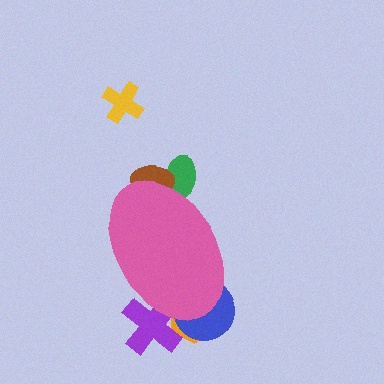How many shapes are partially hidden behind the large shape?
5 shapes are partially hidden.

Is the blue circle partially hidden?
Yes, the blue circle is partially hidden behind the pink ellipse.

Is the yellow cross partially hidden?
No, the yellow cross is fully visible.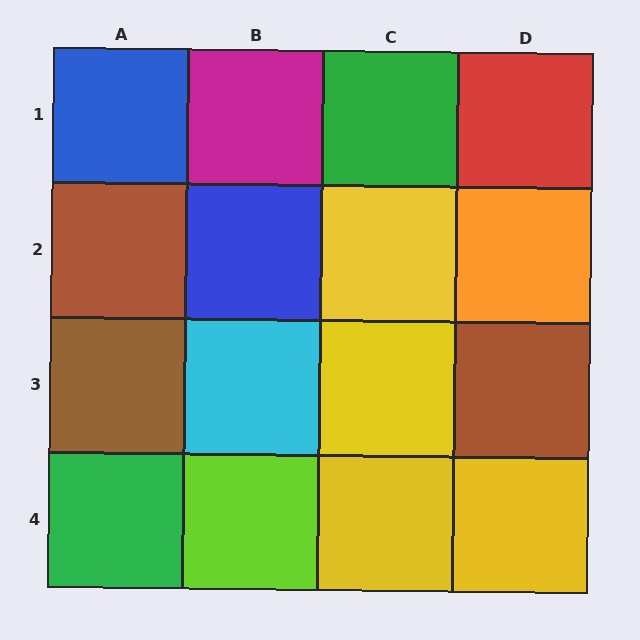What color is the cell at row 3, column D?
Brown.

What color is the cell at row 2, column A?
Brown.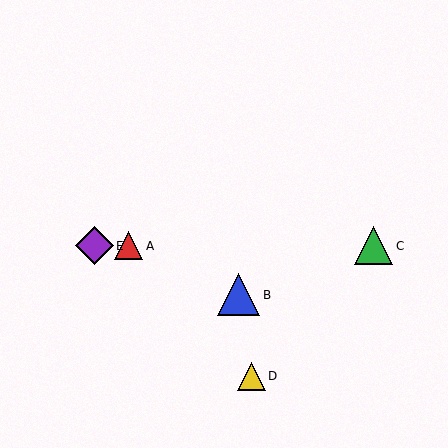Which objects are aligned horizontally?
Objects A, C, E are aligned horizontally.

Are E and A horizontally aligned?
Yes, both are at y≈246.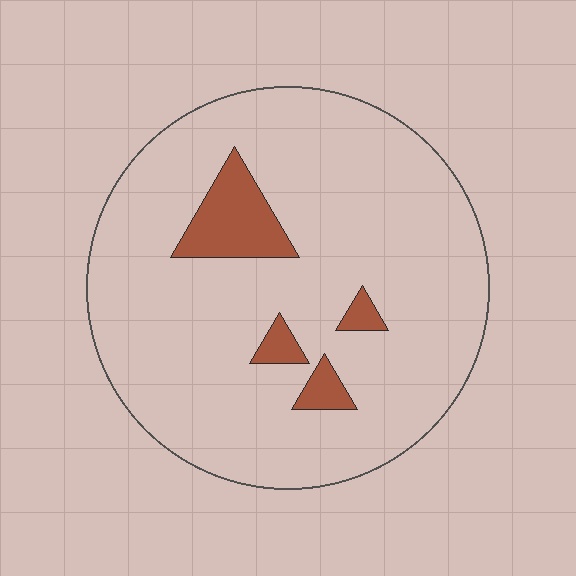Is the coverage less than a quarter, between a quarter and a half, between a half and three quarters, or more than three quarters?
Less than a quarter.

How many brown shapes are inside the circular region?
4.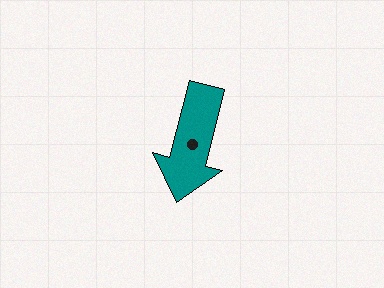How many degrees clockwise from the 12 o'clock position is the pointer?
Approximately 194 degrees.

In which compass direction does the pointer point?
South.